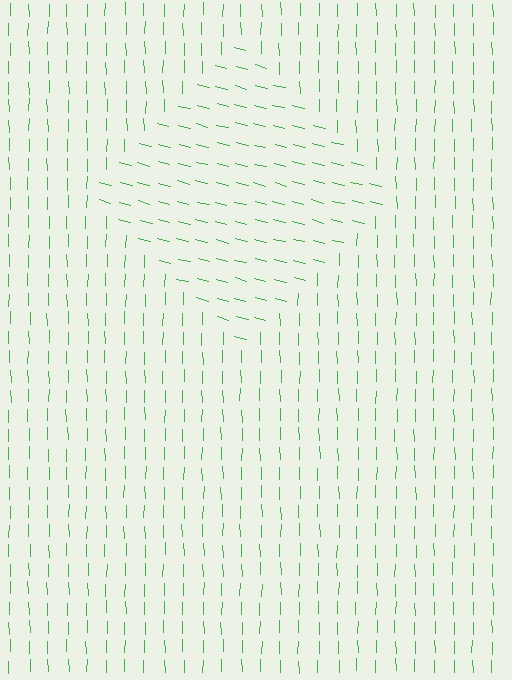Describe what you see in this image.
The image is filled with small green line segments. A diamond region in the image has lines oriented differently from the surrounding lines, creating a visible texture boundary.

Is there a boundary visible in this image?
Yes, there is a texture boundary formed by a change in line orientation.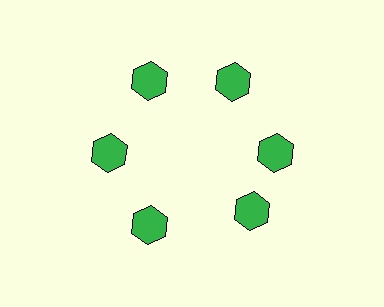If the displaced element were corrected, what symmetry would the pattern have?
It would have 6-fold rotational symmetry — the pattern would map onto itself every 60 degrees.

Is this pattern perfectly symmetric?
No. The 6 green hexagons are arranged in a ring, but one element near the 5 o'clock position is rotated out of alignment along the ring, breaking the 6-fold rotational symmetry.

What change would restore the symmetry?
The symmetry would be restored by rotating it back into even spacing with its neighbors so that all 6 hexagons sit at equal angles and equal distance from the center.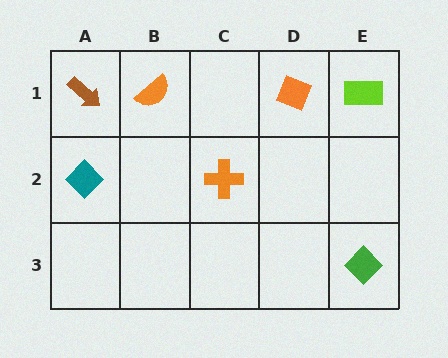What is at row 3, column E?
A green diamond.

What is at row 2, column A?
A teal diamond.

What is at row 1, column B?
An orange semicircle.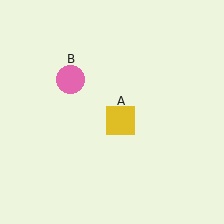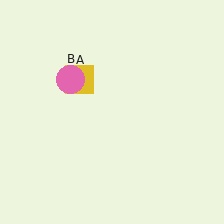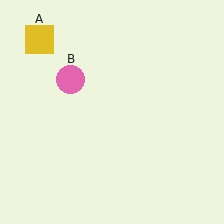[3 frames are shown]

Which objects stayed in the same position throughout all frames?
Pink circle (object B) remained stationary.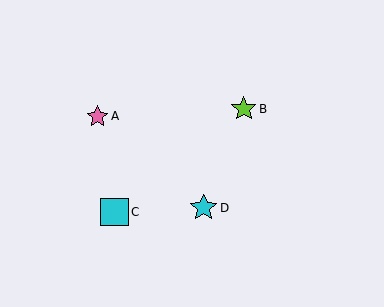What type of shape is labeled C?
Shape C is a cyan square.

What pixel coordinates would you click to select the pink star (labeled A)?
Click at (98, 116) to select the pink star A.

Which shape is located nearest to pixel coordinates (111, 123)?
The pink star (labeled A) at (98, 116) is nearest to that location.